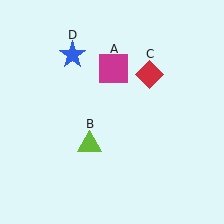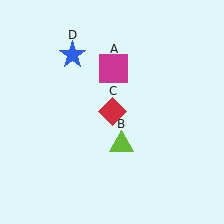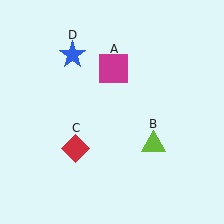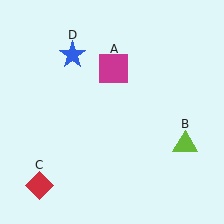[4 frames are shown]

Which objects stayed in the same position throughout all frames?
Magenta square (object A) and blue star (object D) remained stationary.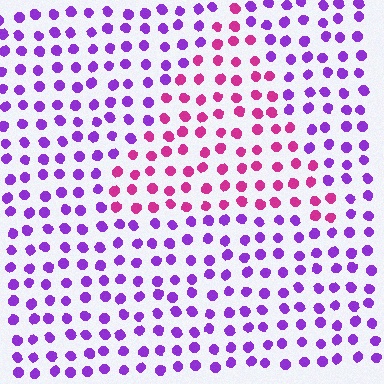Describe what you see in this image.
The image is filled with small purple elements in a uniform arrangement. A triangle-shaped region is visible where the elements are tinted to a slightly different hue, forming a subtle color boundary.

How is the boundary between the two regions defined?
The boundary is defined purely by a slight shift in hue (about 47 degrees). Spacing, size, and orientation are identical on both sides.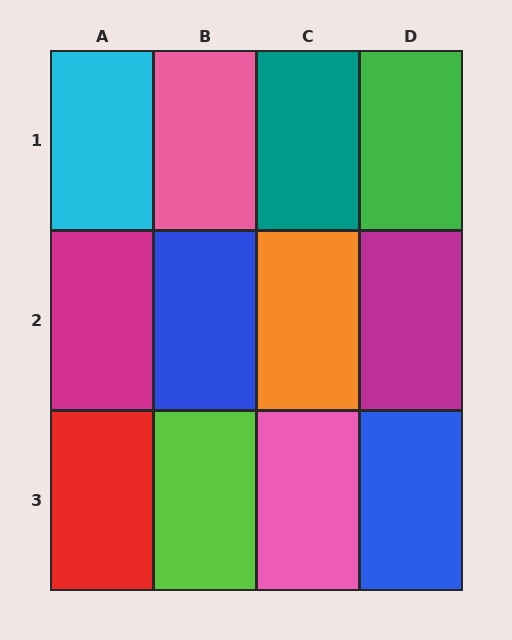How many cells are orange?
1 cell is orange.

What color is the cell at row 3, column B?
Lime.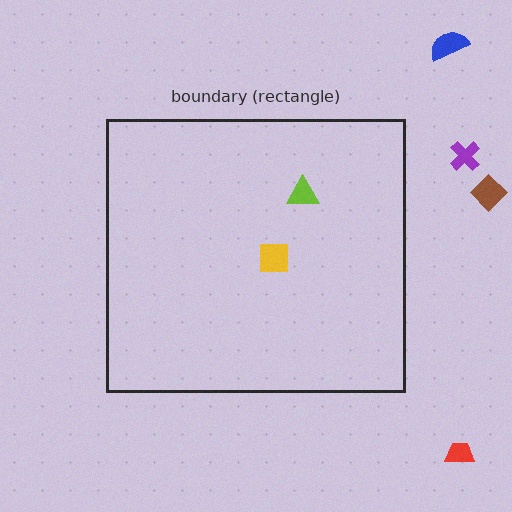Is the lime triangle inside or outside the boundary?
Inside.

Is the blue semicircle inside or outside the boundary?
Outside.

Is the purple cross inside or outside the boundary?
Outside.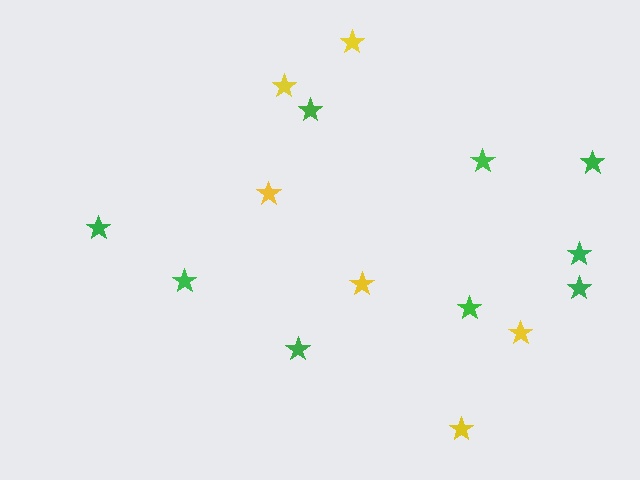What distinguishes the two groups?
There are 2 groups: one group of green stars (9) and one group of yellow stars (6).